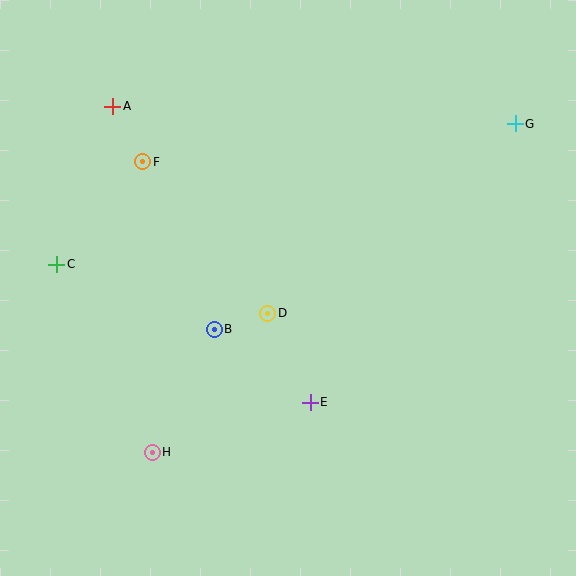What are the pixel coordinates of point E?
Point E is at (310, 402).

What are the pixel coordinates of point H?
Point H is at (152, 452).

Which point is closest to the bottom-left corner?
Point H is closest to the bottom-left corner.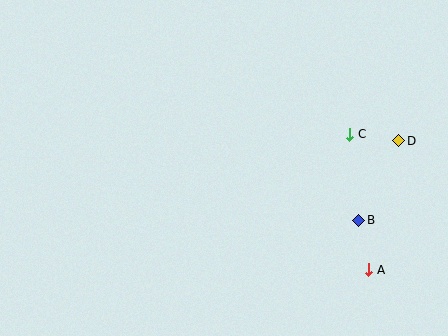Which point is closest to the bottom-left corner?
Point A is closest to the bottom-left corner.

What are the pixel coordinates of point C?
Point C is at (350, 134).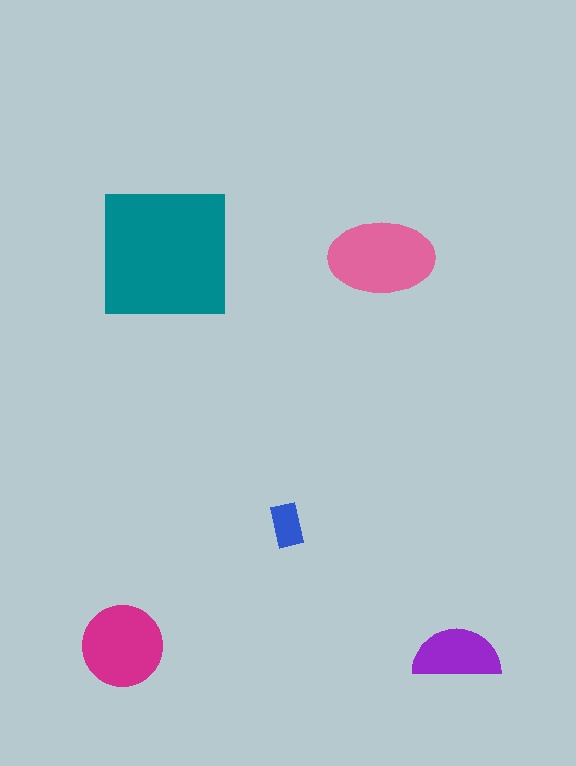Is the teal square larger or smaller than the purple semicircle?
Larger.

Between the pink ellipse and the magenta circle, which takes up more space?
The pink ellipse.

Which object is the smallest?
The blue rectangle.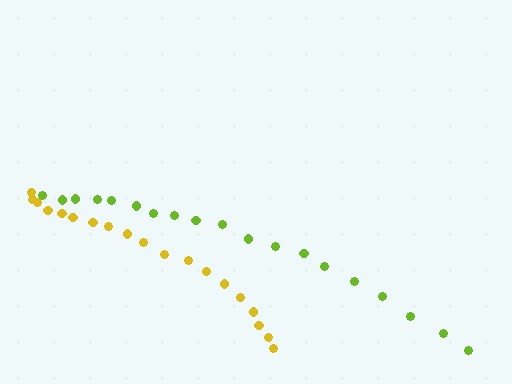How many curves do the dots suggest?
There are 2 distinct paths.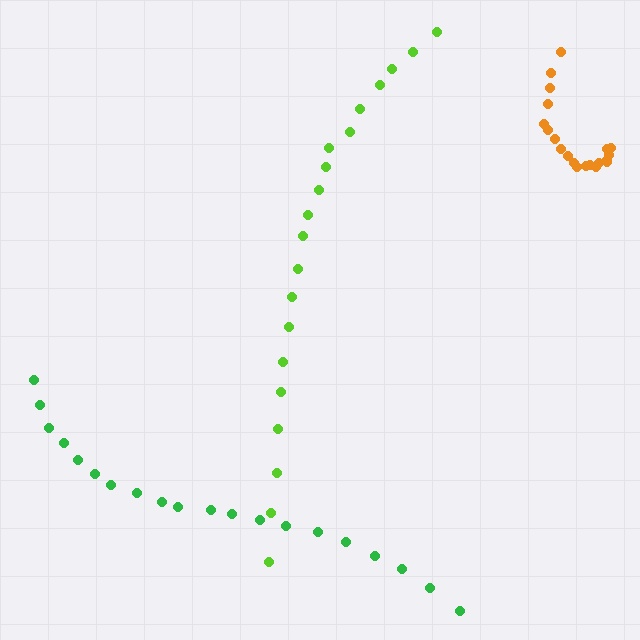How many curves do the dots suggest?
There are 3 distinct paths.